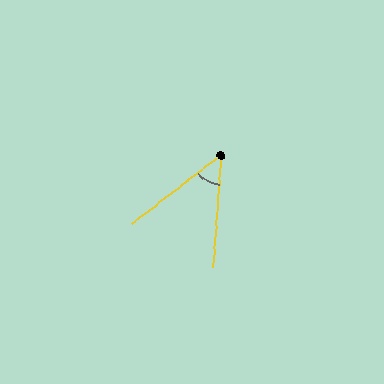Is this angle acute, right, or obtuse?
It is acute.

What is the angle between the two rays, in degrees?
Approximately 48 degrees.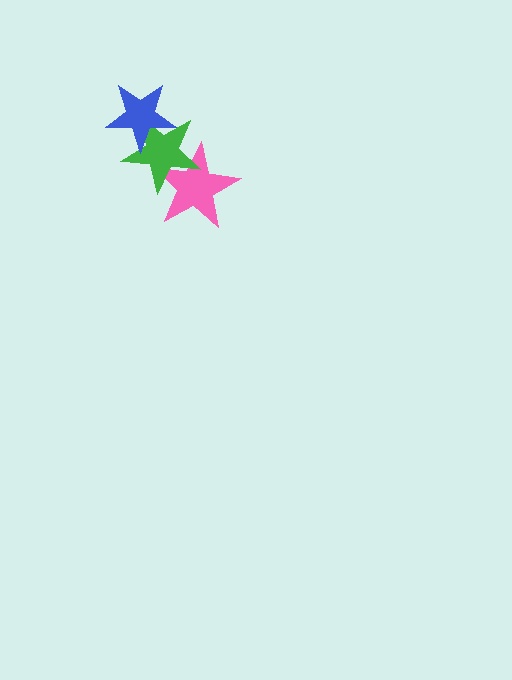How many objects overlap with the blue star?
1 object overlaps with the blue star.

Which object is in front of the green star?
The blue star is in front of the green star.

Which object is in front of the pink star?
The green star is in front of the pink star.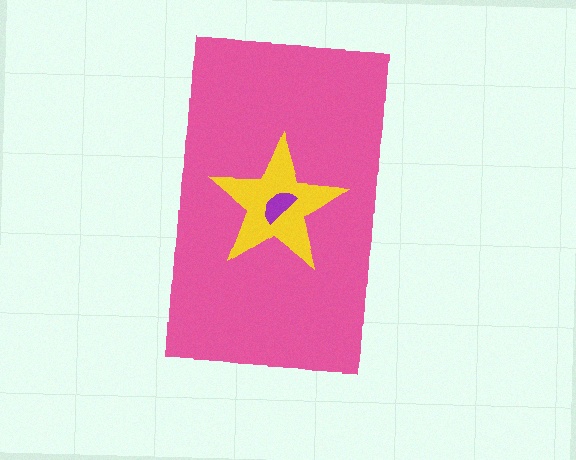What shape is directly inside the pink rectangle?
The yellow star.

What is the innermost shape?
The purple semicircle.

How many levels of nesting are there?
3.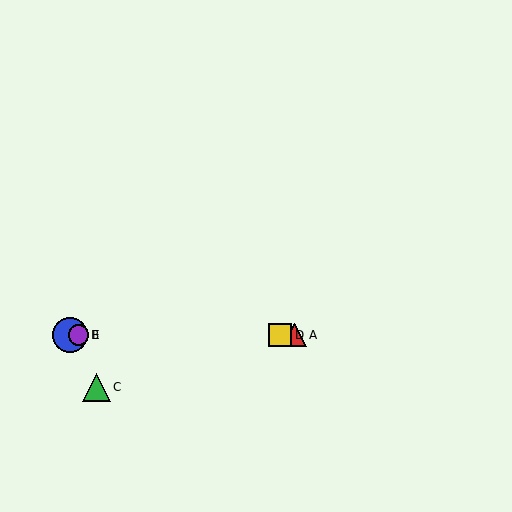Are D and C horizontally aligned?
No, D is at y≈335 and C is at y≈387.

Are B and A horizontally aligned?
Yes, both are at y≈335.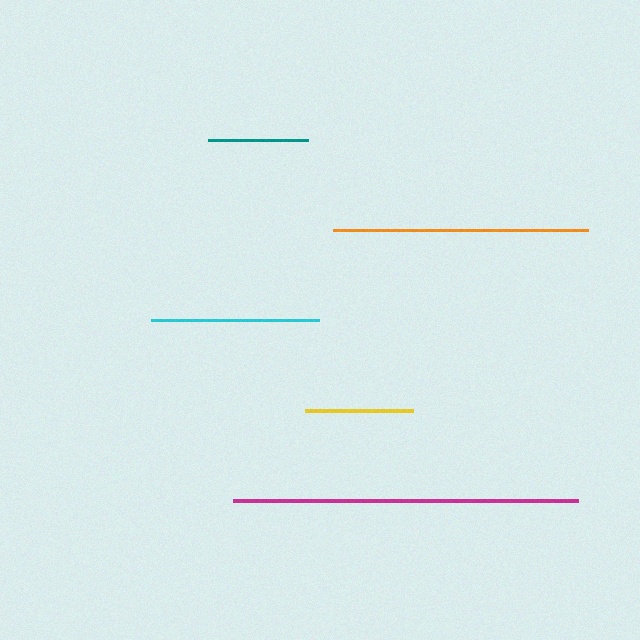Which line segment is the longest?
The magenta line is the longest at approximately 345 pixels.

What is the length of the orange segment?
The orange segment is approximately 255 pixels long.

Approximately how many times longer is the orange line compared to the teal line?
The orange line is approximately 2.5 times the length of the teal line.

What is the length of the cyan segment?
The cyan segment is approximately 168 pixels long.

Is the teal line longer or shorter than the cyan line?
The cyan line is longer than the teal line.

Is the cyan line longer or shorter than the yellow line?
The cyan line is longer than the yellow line.